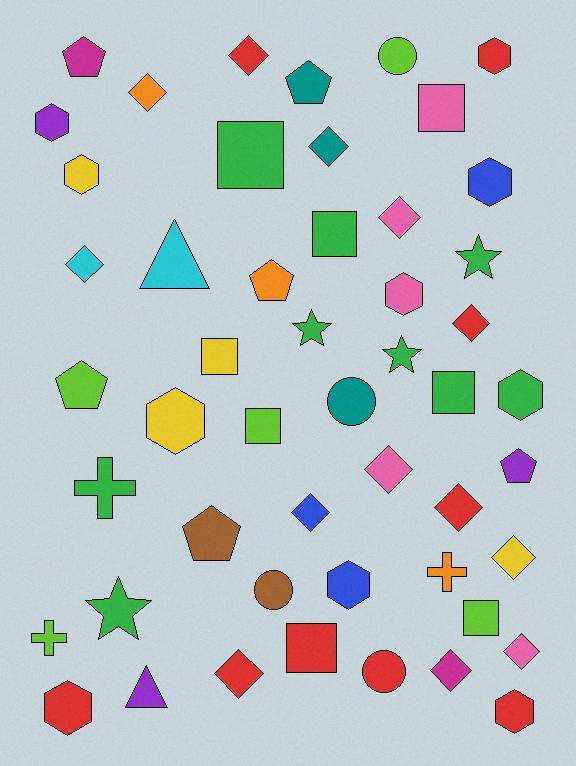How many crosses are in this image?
There are 3 crosses.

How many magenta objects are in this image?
There are 2 magenta objects.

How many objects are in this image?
There are 50 objects.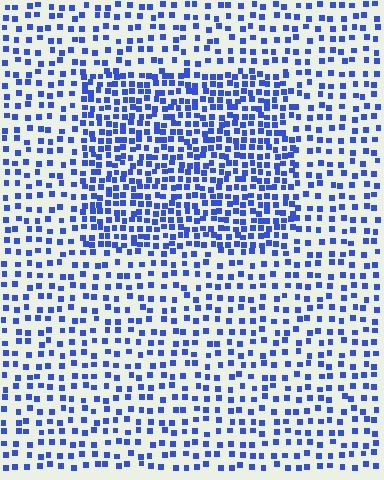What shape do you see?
I see a rectangle.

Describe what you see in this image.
The image contains small blue elements arranged at two different densities. A rectangle-shaped region is visible where the elements are more densely packed than the surrounding area.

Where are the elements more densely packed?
The elements are more densely packed inside the rectangle boundary.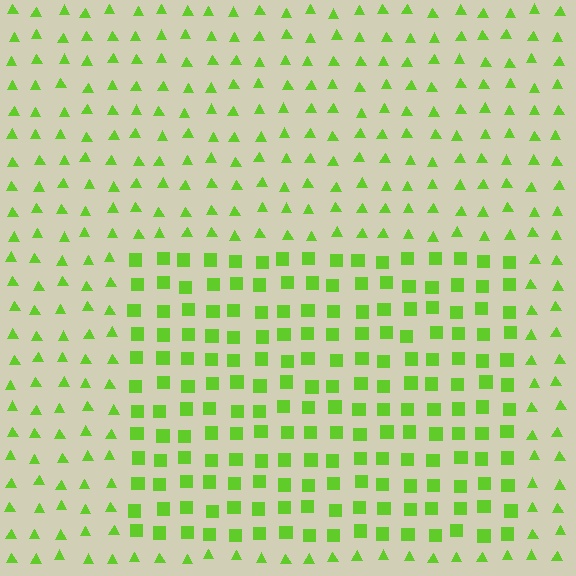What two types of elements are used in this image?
The image uses squares inside the rectangle region and triangles outside it.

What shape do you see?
I see a rectangle.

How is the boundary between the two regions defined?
The boundary is defined by a change in element shape: squares inside vs. triangles outside. All elements share the same color and spacing.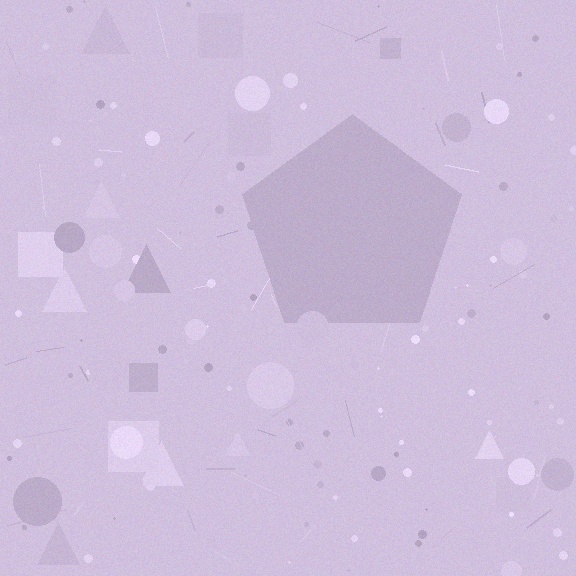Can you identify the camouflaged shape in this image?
The camouflaged shape is a pentagon.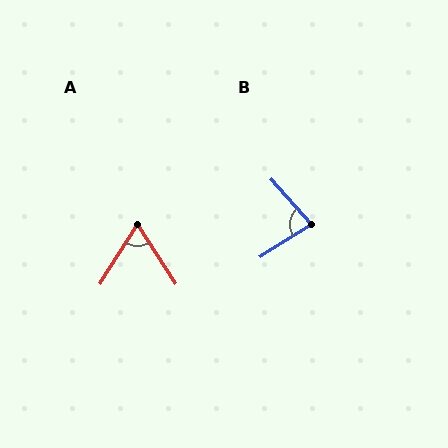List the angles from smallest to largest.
A (66°), B (80°).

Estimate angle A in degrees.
Approximately 66 degrees.